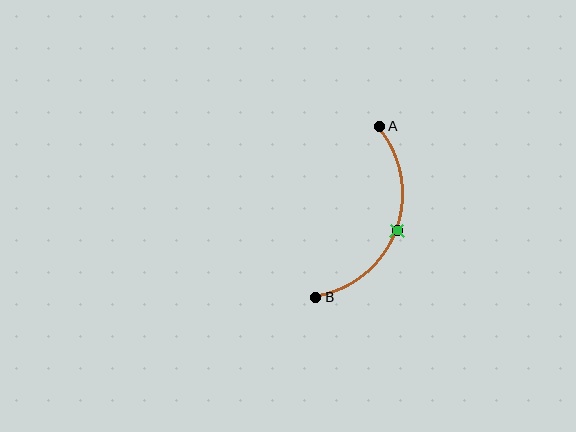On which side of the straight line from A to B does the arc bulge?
The arc bulges to the right of the straight line connecting A and B.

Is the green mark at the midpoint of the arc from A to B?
Yes. The green mark lies on the arc at equal arc-length from both A and B — it is the arc midpoint.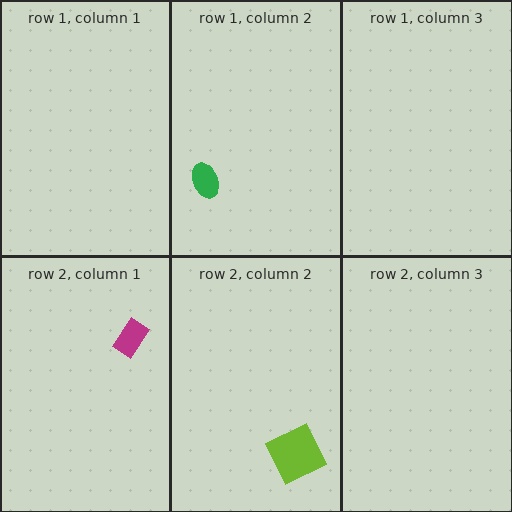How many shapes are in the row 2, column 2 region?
1.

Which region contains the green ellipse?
The row 1, column 2 region.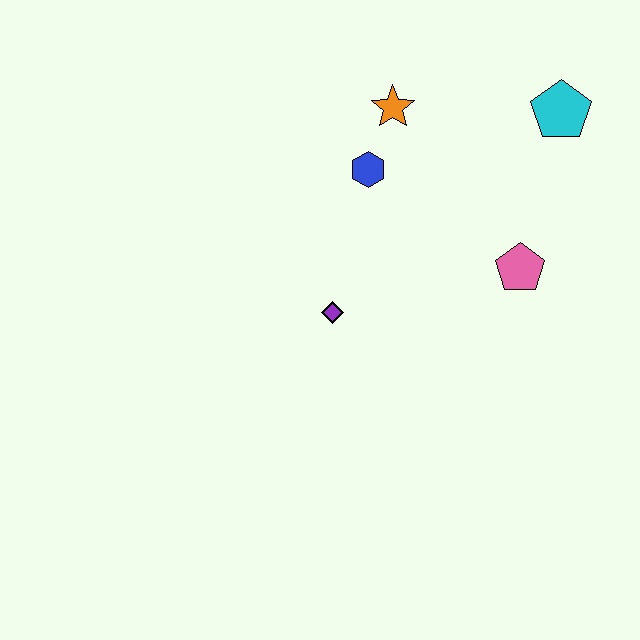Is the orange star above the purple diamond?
Yes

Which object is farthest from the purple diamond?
The cyan pentagon is farthest from the purple diamond.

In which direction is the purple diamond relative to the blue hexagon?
The purple diamond is below the blue hexagon.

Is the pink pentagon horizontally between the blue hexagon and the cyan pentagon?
Yes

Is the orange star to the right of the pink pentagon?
No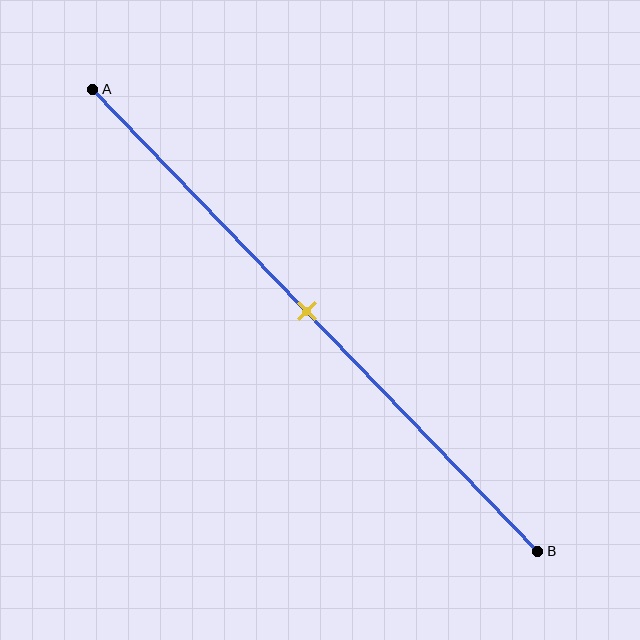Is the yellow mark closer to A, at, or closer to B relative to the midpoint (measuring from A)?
The yellow mark is approximately at the midpoint of segment AB.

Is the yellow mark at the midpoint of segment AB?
Yes, the mark is approximately at the midpoint.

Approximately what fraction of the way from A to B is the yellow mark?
The yellow mark is approximately 50% of the way from A to B.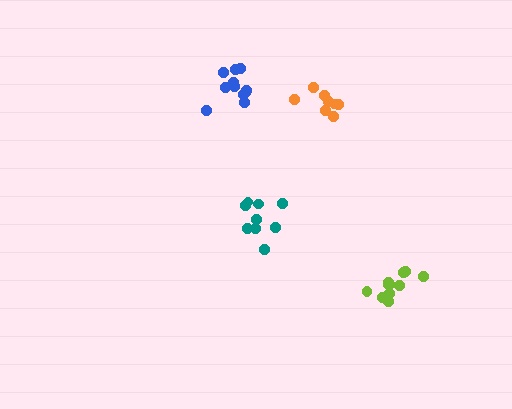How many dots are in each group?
Group 1: 12 dots, Group 2: 9 dots, Group 3: 8 dots, Group 4: 11 dots (40 total).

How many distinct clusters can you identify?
There are 4 distinct clusters.